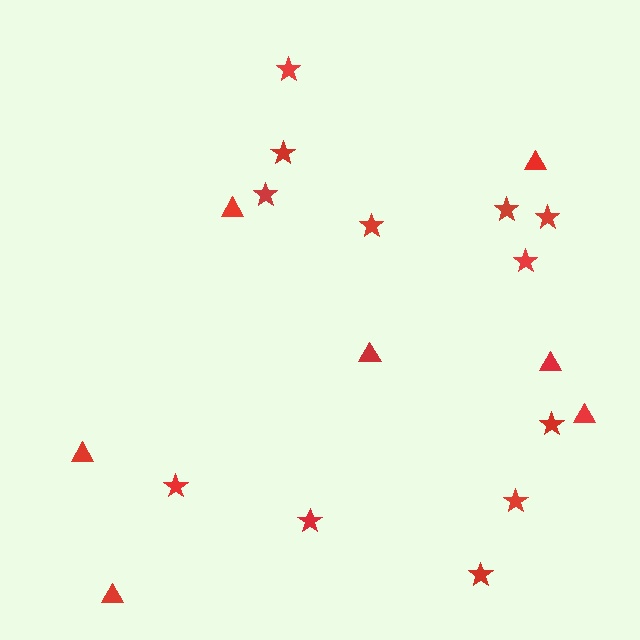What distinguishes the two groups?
There are 2 groups: one group of triangles (7) and one group of stars (12).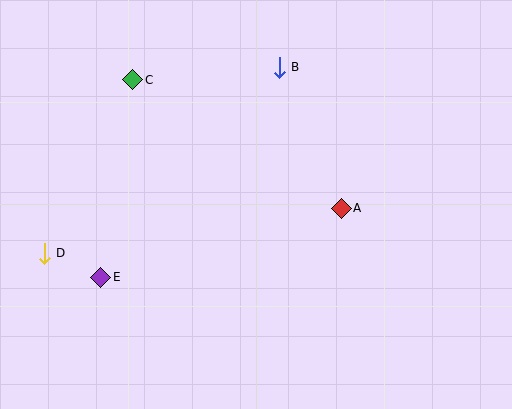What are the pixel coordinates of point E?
Point E is at (101, 277).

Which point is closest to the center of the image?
Point A at (341, 208) is closest to the center.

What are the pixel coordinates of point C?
Point C is at (133, 80).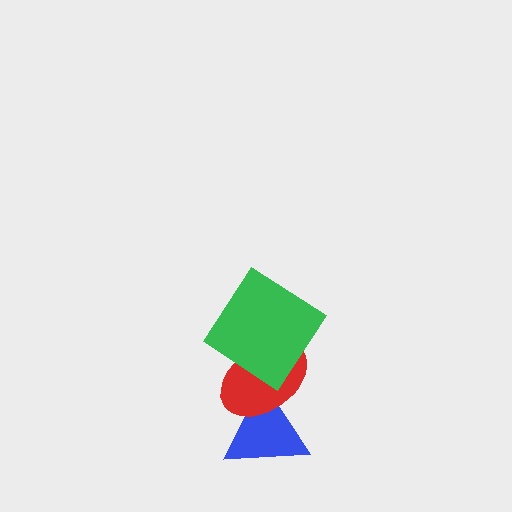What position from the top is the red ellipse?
The red ellipse is 2nd from the top.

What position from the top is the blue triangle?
The blue triangle is 3rd from the top.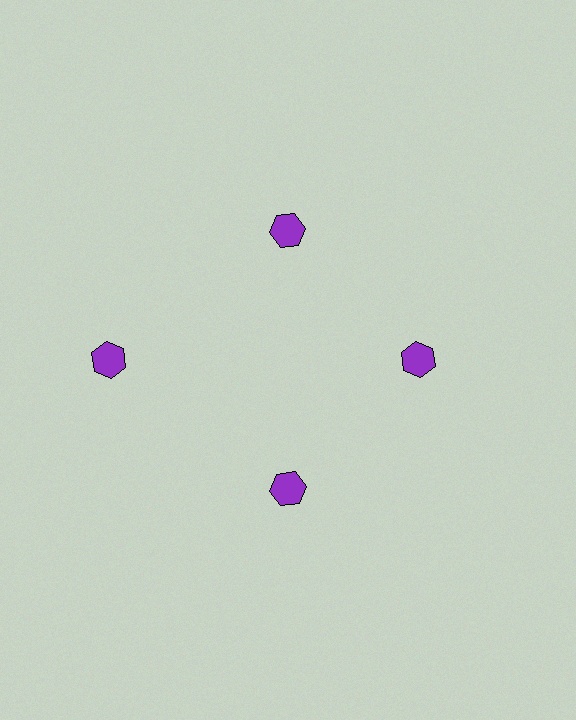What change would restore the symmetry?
The symmetry would be restored by moving it inward, back onto the ring so that all 4 hexagons sit at equal angles and equal distance from the center.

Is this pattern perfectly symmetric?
No. The 4 purple hexagons are arranged in a ring, but one element near the 9 o'clock position is pushed outward from the center, breaking the 4-fold rotational symmetry.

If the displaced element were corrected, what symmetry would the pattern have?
It would have 4-fold rotational symmetry — the pattern would map onto itself every 90 degrees.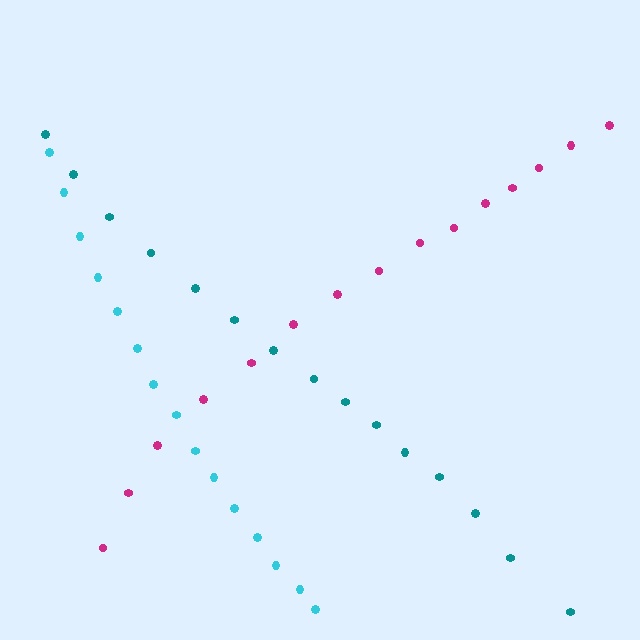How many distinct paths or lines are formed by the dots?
There are 3 distinct paths.